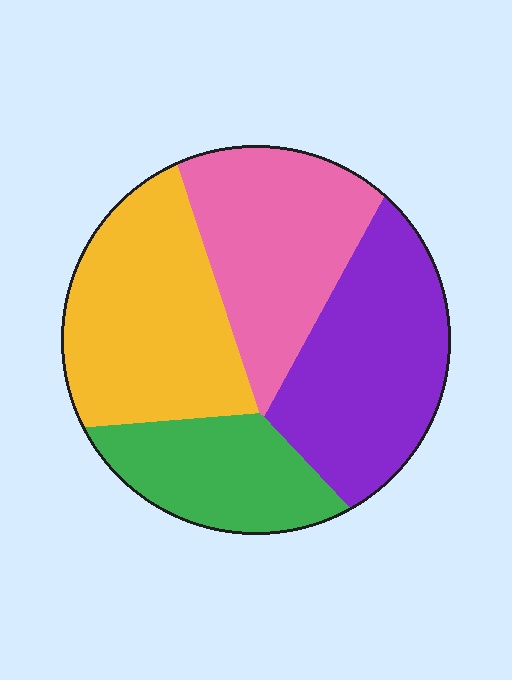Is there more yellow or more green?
Yellow.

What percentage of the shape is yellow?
Yellow covers roughly 30% of the shape.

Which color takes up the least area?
Green, at roughly 20%.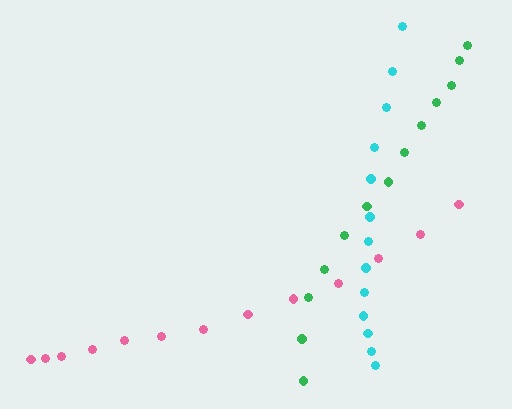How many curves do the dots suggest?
There are 3 distinct paths.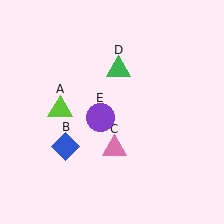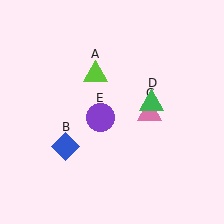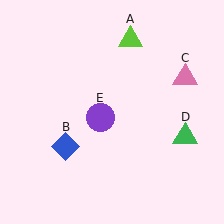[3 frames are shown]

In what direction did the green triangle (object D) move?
The green triangle (object D) moved down and to the right.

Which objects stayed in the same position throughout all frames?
Blue diamond (object B) and purple circle (object E) remained stationary.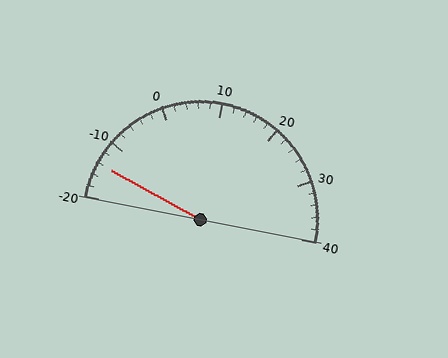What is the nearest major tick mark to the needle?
The nearest major tick mark is -10.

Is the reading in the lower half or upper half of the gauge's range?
The reading is in the lower half of the range (-20 to 40).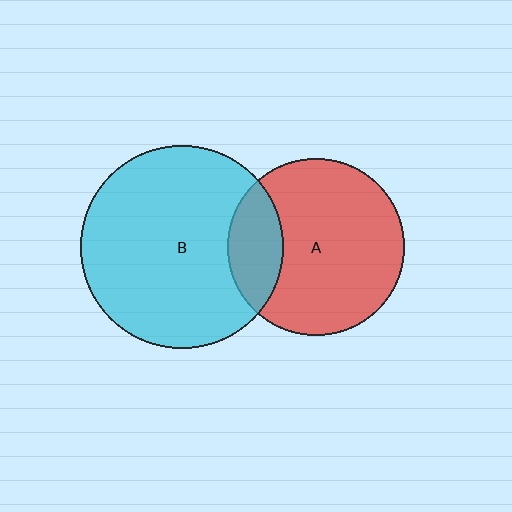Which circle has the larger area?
Circle B (cyan).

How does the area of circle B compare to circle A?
Approximately 1.3 times.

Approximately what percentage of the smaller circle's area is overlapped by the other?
Approximately 20%.